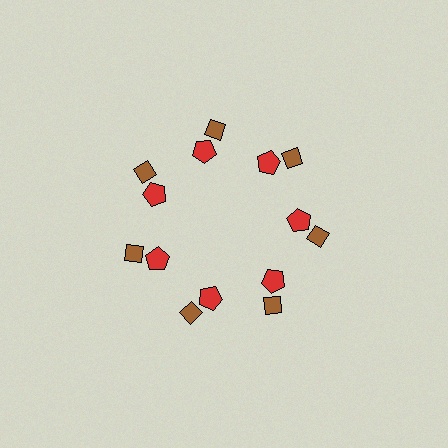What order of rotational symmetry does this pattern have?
This pattern has 7-fold rotational symmetry.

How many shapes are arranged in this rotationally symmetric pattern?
There are 14 shapes, arranged in 7 groups of 2.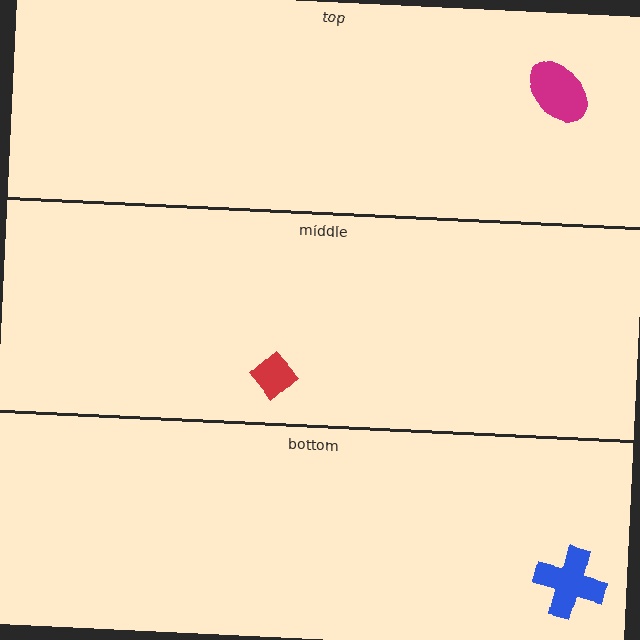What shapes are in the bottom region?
The blue cross.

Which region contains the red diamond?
The middle region.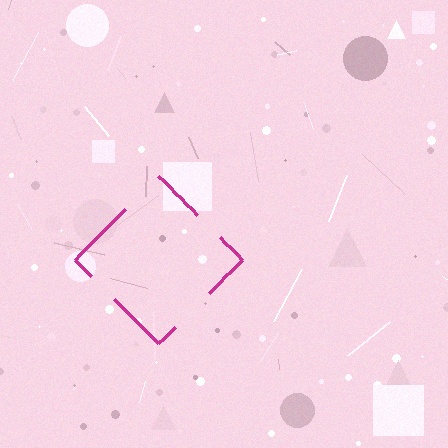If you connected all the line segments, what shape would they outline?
They would outline a diamond.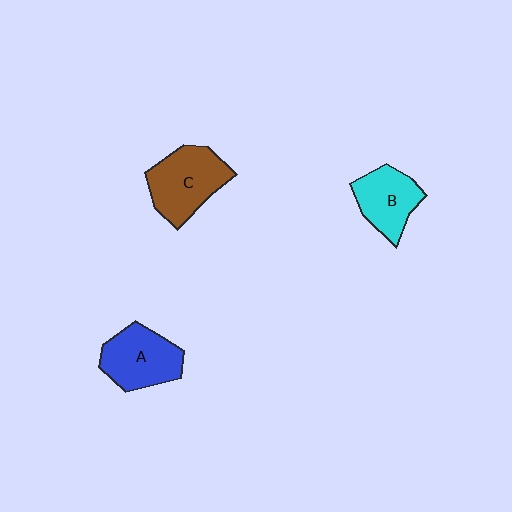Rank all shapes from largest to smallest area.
From largest to smallest: C (brown), A (blue), B (cyan).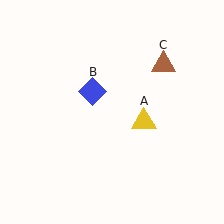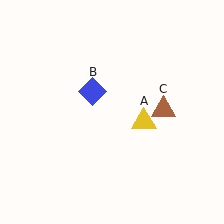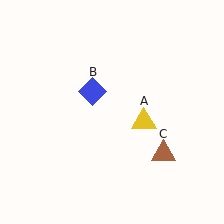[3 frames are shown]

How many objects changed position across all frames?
1 object changed position: brown triangle (object C).